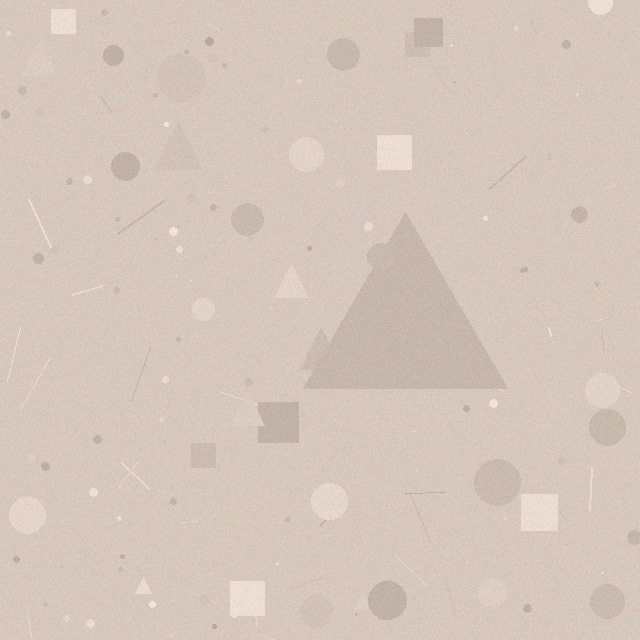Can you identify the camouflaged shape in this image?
The camouflaged shape is a triangle.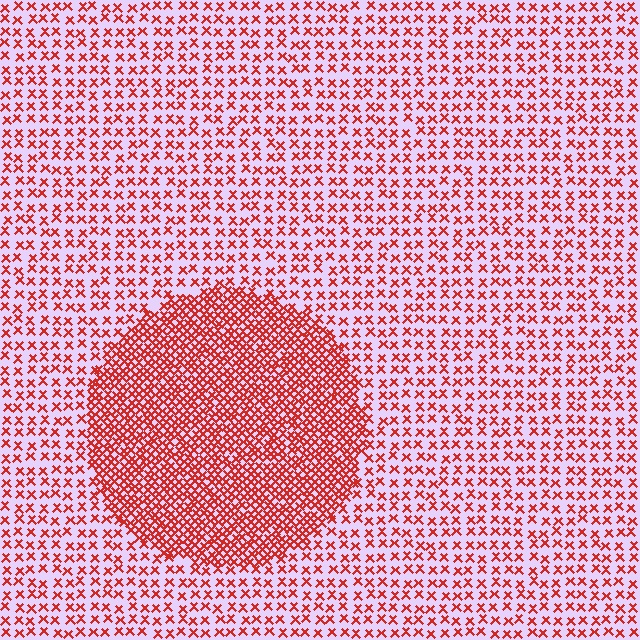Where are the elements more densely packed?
The elements are more densely packed inside the circle boundary.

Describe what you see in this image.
The image contains small red elements arranged at two different densities. A circle-shaped region is visible where the elements are more densely packed than the surrounding area.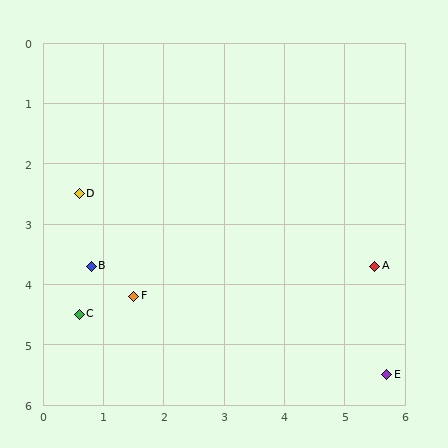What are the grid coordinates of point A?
Point A is at approximately (5.5, 3.7).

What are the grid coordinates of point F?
Point F is at approximately (1.5, 4.2).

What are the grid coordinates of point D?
Point D is at approximately (0.6, 2.5).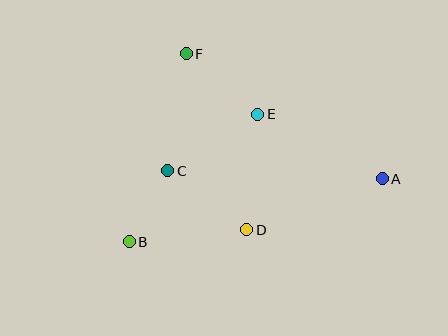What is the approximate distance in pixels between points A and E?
The distance between A and E is approximately 140 pixels.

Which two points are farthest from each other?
Points A and B are farthest from each other.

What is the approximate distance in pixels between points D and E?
The distance between D and E is approximately 116 pixels.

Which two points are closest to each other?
Points B and C are closest to each other.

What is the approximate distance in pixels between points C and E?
The distance between C and E is approximately 106 pixels.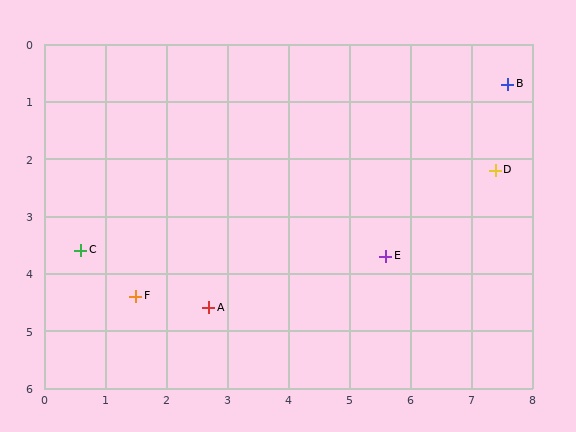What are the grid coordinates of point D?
Point D is at approximately (7.4, 2.2).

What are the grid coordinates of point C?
Point C is at approximately (0.6, 3.6).